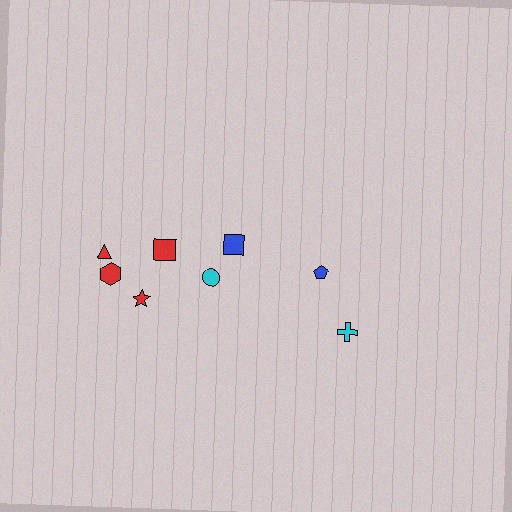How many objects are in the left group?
There are 5 objects.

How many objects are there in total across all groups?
There are 8 objects.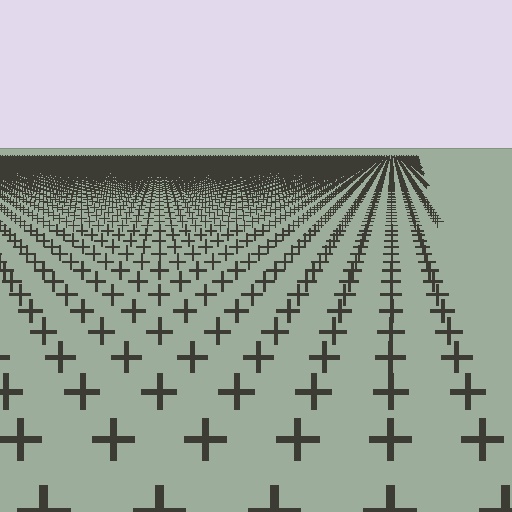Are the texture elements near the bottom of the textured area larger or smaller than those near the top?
Larger. Near the bottom, elements are closer to the viewer and appear at a bigger on-screen size.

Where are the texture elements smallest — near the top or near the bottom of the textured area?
Near the top.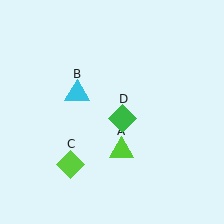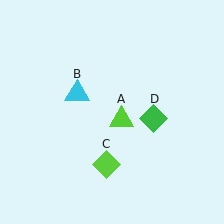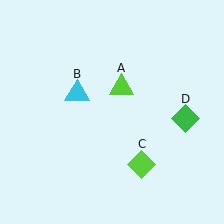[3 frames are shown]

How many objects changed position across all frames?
3 objects changed position: lime triangle (object A), lime diamond (object C), green diamond (object D).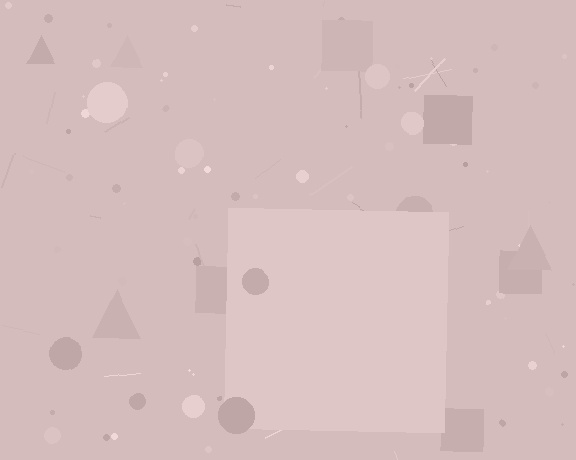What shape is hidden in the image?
A square is hidden in the image.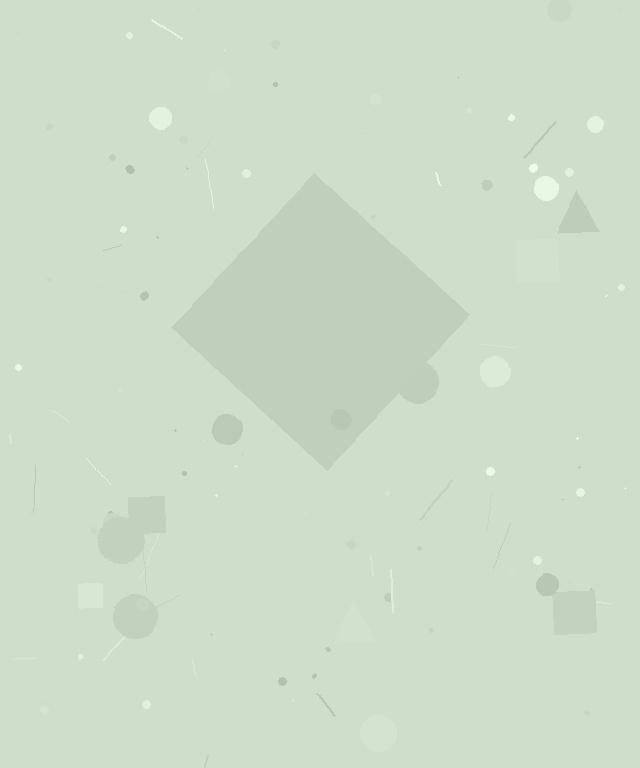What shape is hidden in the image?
A diamond is hidden in the image.